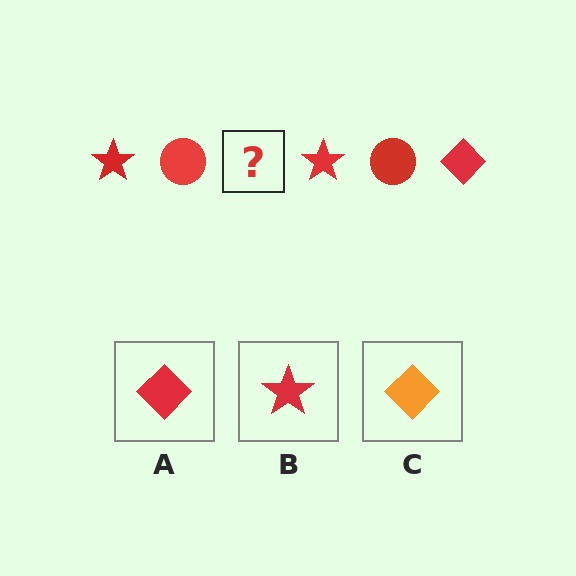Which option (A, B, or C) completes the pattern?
A.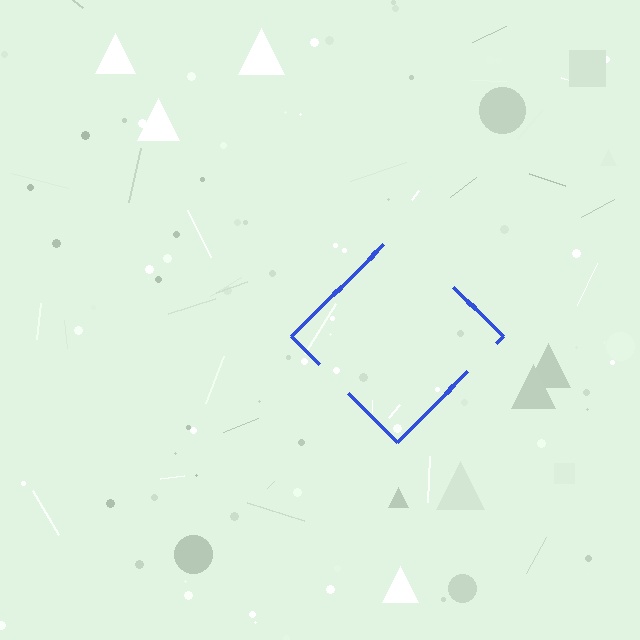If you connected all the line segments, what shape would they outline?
They would outline a diamond.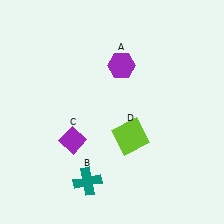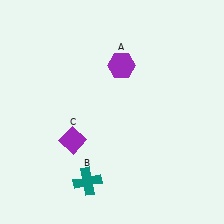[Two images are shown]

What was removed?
The lime square (D) was removed in Image 2.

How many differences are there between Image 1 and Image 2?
There is 1 difference between the two images.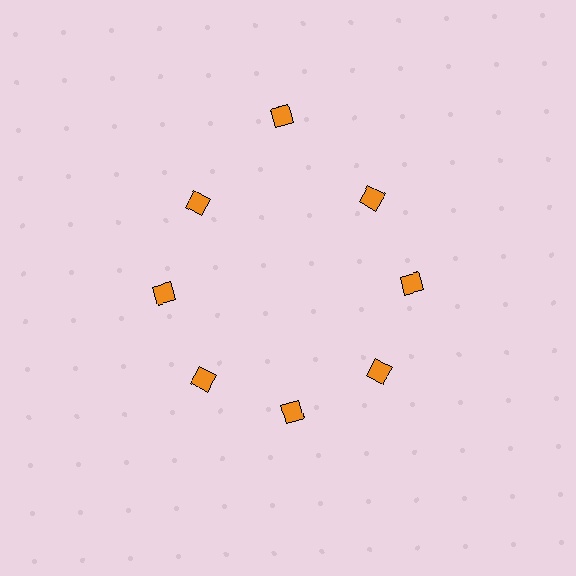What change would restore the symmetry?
The symmetry would be restored by moving it inward, back onto the ring so that all 8 diamonds sit at equal angles and equal distance from the center.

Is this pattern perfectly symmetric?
No. The 8 orange diamonds are arranged in a ring, but one element near the 12 o'clock position is pushed outward from the center, breaking the 8-fold rotational symmetry.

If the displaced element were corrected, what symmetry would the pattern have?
It would have 8-fold rotational symmetry — the pattern would map onto itself every 45 degrees.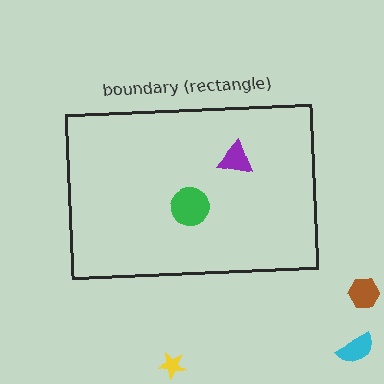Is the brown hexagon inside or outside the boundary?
Outside.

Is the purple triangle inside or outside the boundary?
Inside.